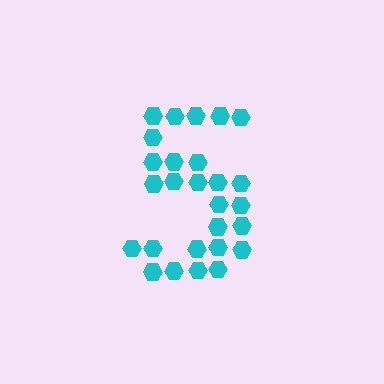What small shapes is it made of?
It is made of small hexagons.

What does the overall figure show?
The overall figure shows the digit 5.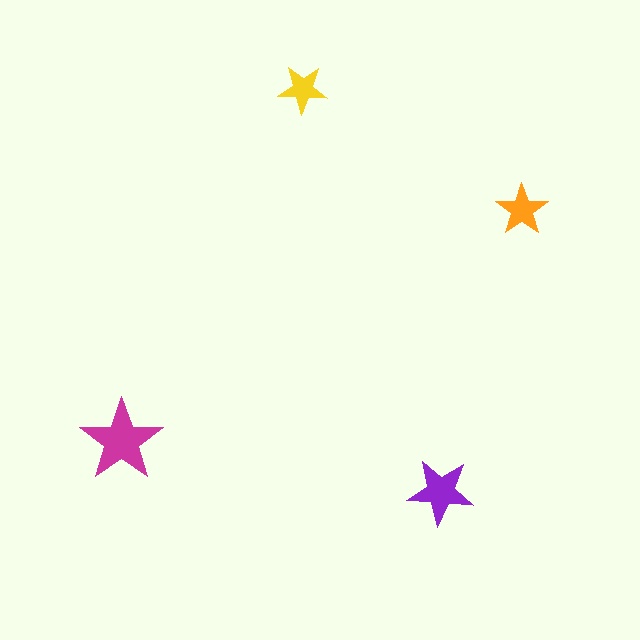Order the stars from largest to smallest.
the magenta one, the purple one, the orange one, the yellow one.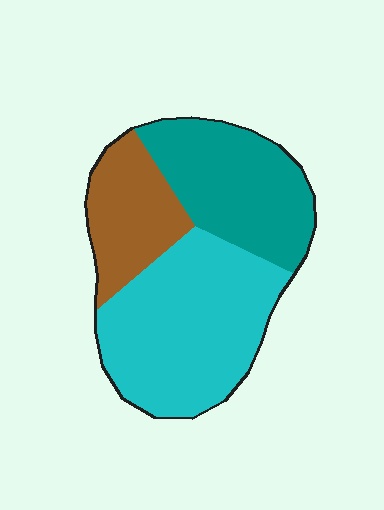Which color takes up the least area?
Brown, at roughly 20%.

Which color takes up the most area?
Cyan, at roughly 45%.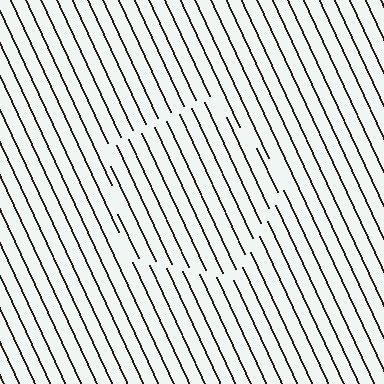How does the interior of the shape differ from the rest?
The interior of the shape contains the same grating, shifted by half a period — the contour is defined by the phase discontinuity where line-ends from the inner and outer gratings abut.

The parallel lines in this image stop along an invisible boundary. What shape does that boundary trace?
An illusory pentagon. The interior of the shape contains the same grating, shifted by half a period — the contour is defined by the phase discontinuity where line-ends from the inner and outer gratings abut.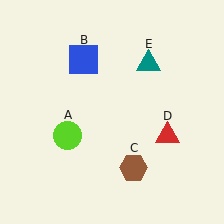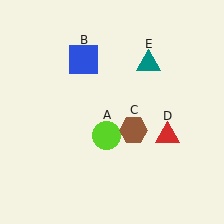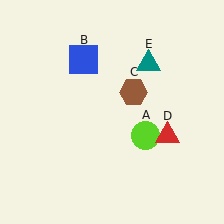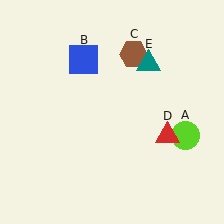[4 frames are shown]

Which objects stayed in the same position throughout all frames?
Blue square (object B) and red triangle (object D) and teal triangle (object E) remained stationary.